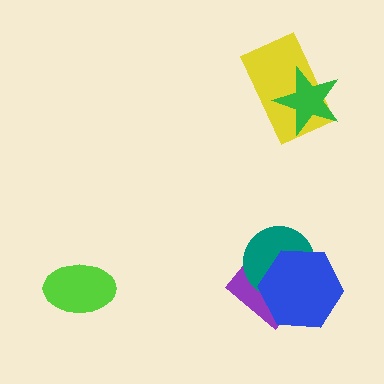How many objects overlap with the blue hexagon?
2 objects overlap with the blue hexagon.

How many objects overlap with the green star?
1 object overlaps with the green star.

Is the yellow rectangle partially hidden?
Yes, it is partially covered by another shape.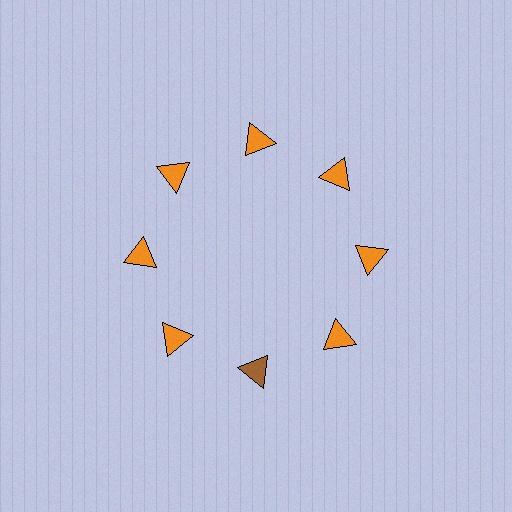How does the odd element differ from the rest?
It has a different color: brown instead of orange.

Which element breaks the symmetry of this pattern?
The brown triangle at roughly the 6 o'clock position breaks the symmetry. All other shapes are orange triangles.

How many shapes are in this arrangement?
There are 8 shapes arranged in a ring pattern.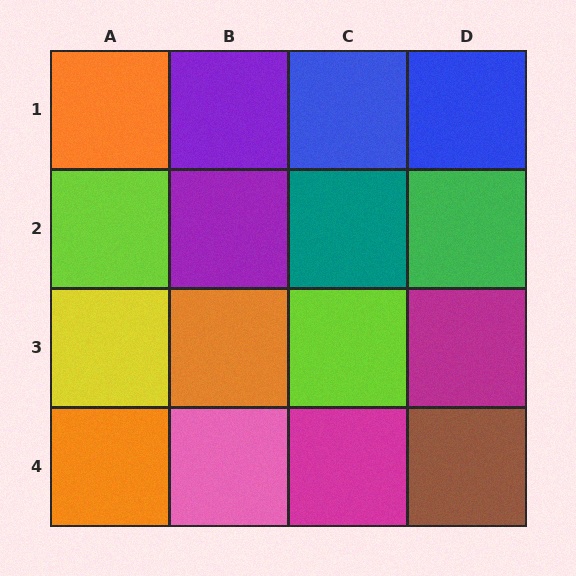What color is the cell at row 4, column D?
Brown.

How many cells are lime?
2 cells are lime.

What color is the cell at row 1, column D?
Blue.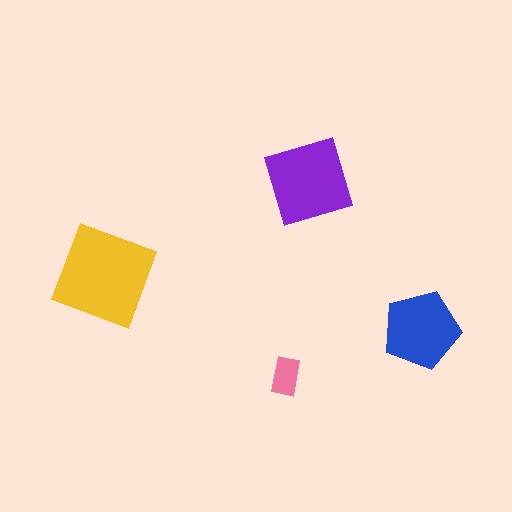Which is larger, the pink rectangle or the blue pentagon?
The blue pentagon.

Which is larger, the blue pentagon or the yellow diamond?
The yellow diamond.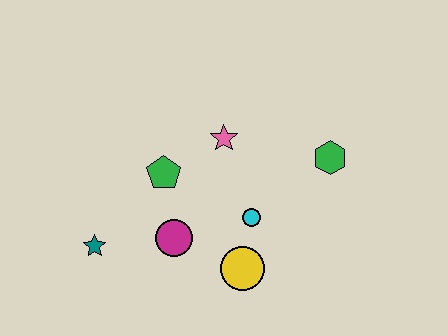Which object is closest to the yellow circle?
The cyan circle is closest to the yellow circle.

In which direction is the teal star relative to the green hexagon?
The teal star is to the left of the green hexagon.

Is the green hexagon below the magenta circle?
No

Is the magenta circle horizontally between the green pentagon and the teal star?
No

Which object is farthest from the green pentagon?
The green hexagon is farthest from the green pentagon.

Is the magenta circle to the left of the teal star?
No